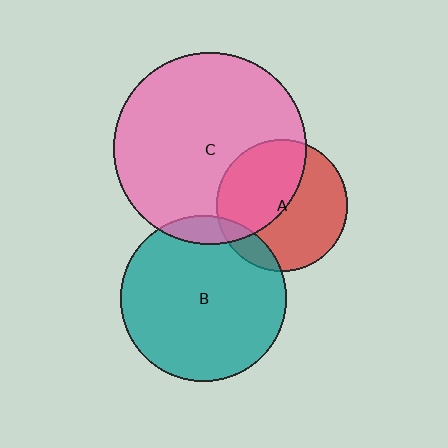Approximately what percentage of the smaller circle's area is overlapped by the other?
Approximately 10%.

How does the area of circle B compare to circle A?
Approximately 1.6 times.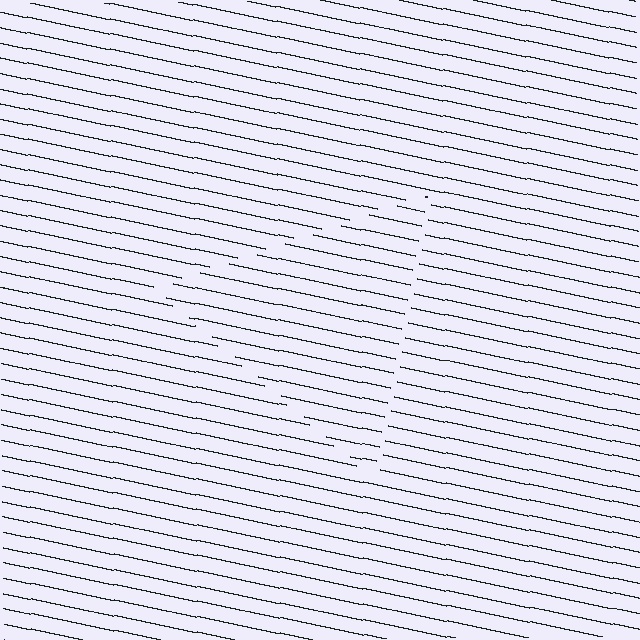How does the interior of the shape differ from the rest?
The interior of the shape contains the same grating, shifted by half a period — the contour is defined by the phase discontinuity where line-ends from the inner and outer gratings abut.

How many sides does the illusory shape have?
3 sides — the line-ends trace a triangle.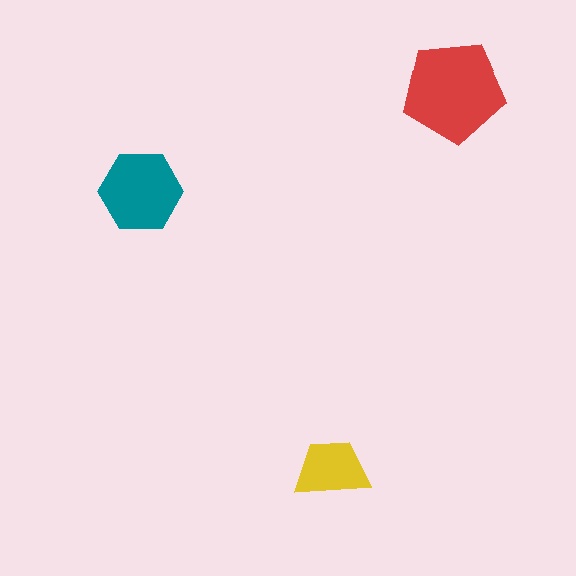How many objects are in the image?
There are 3 objects in the image.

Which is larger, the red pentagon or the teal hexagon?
The red pentagon.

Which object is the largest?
The red pentagon.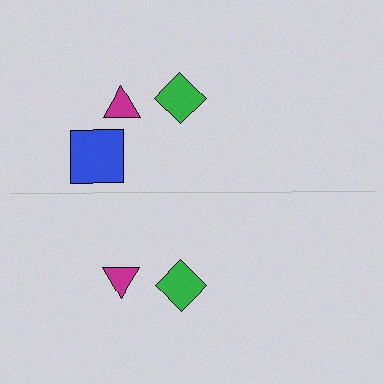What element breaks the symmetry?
A blue square is missing from the bottom side.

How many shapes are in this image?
There are 5 shapes in this image.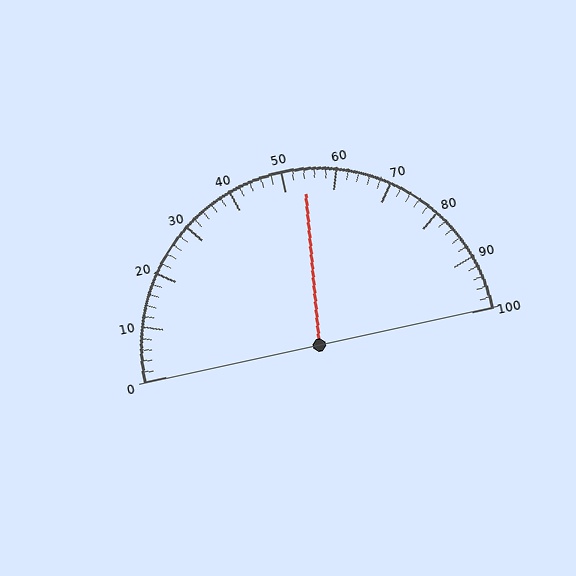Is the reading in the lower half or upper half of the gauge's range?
The reading is in the upper half of the range (0 to 100).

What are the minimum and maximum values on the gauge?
The gauge ranges from 0 to 100.